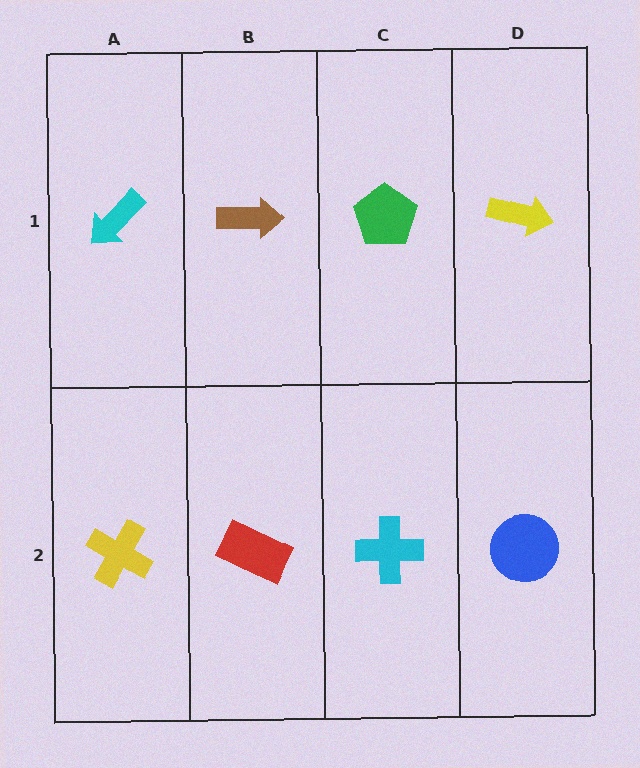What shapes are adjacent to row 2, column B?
A brown arrow (row 1, column B), a yellow cross (row 2, column A), a cyan cross (row 2, column C).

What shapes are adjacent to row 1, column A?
A yellow cross (row 2, column A), a brown arrow (row 1, column B).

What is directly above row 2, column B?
A brown arrow.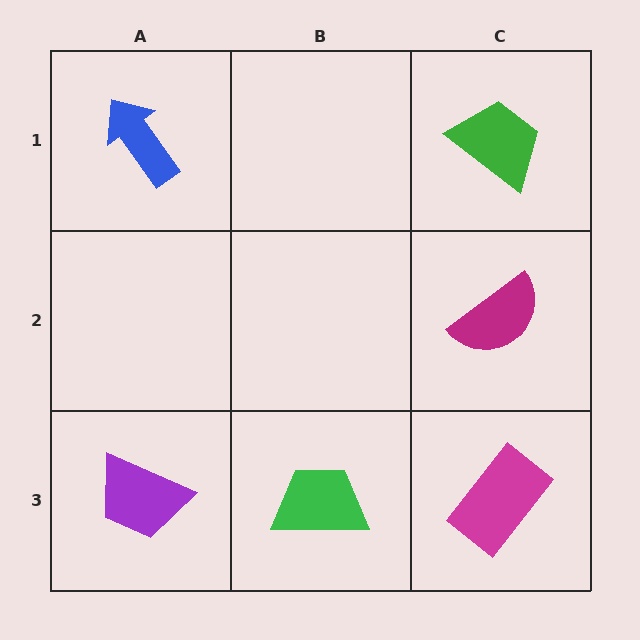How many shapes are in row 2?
1 shape.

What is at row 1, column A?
A blue arrow.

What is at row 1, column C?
A green trapezoid.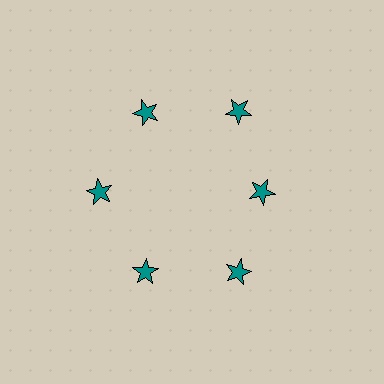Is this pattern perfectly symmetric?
No. The 6 teal stars are arranged in a ring, but one element near the 3 o'clock position is pulled inward toward the center, breaking the 6-fold rotational symmetry.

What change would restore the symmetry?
The symmetry would be restored by moving it outward, back onto the ring so that all 6 stars sit at equal angles and equal distance from the center.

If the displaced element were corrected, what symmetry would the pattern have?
It would have 6-fold rotational symmetry — the pattern would map onto itself every 60 degrees.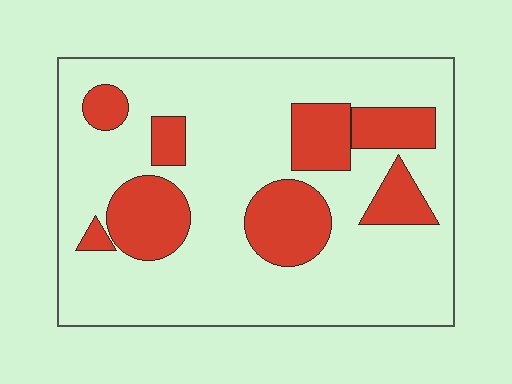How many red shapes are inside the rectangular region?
8.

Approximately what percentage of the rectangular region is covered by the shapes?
Approximately 25%.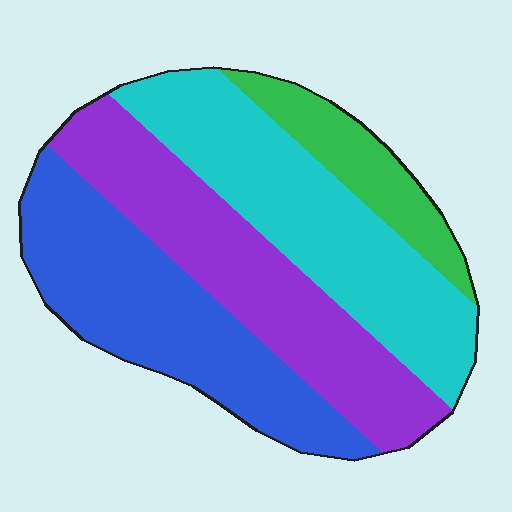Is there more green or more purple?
Purple.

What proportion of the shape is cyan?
Cyan covers about 30% of the shape.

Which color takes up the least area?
Green, at roughly 10%.